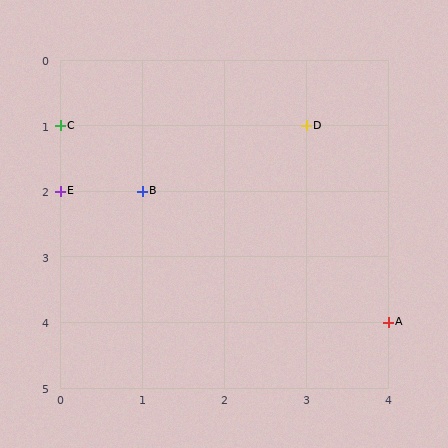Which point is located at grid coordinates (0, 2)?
Point E is at (0, 2).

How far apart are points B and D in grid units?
Points B and D are 2 columns and 1 row apart (about 2.2 grid units diagonally).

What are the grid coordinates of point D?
Point D is at grid coordinates (3, 1).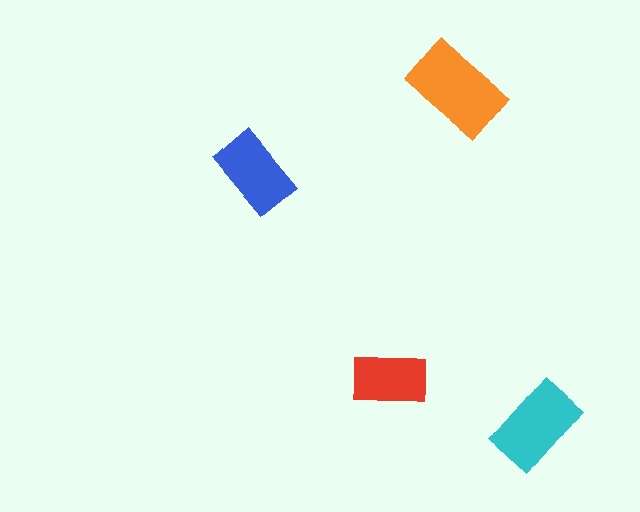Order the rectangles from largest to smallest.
the orange one, the cyan one, the blue one, the red one.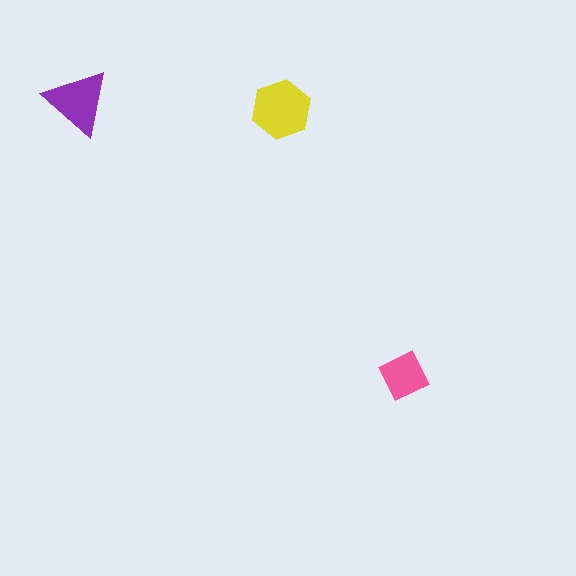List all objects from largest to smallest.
The yellow hexagon, the purple triangle, the pink diamond.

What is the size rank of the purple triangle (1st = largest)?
2nd.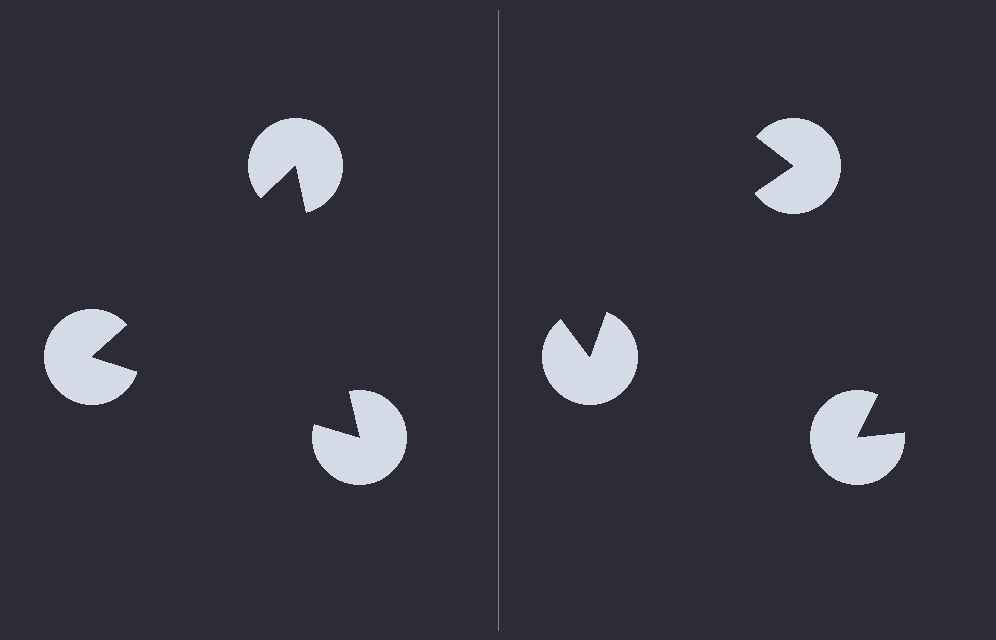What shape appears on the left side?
An illusory triangle.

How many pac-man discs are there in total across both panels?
6 — 3 on each side.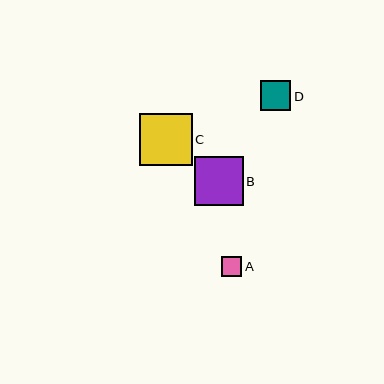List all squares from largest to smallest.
From largest to smallest: C, B, D, A.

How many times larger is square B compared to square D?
Square B is approximately 1.6 times the size of square D.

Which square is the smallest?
Square A is the smallest with a size of approximately 21 pixels.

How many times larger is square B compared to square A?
Square B is approximately 2.4 times the size of square A.